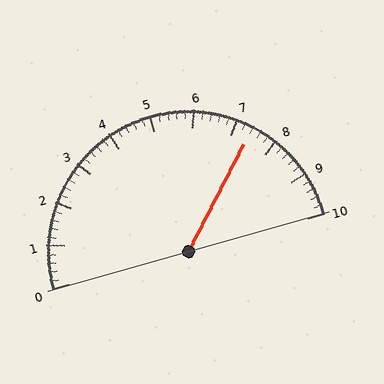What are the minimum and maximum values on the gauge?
The gauge ranges from 0 to 10.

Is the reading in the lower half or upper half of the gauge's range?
The reading is in the upper half of the range (0 to 10).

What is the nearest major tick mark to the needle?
The nearest major tick mark is 7.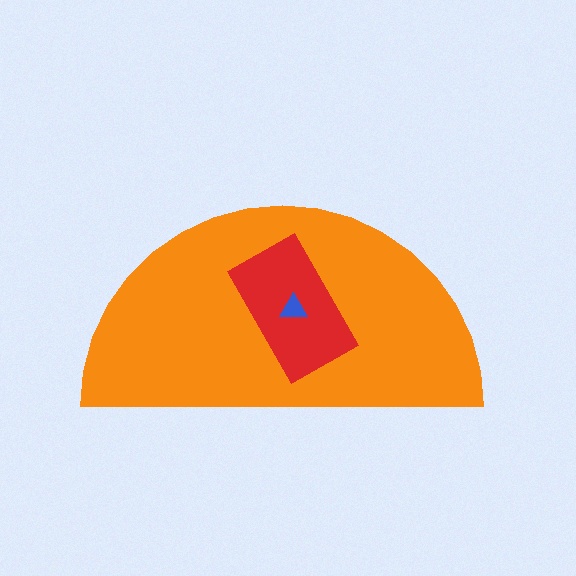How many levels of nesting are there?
3.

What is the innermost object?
The blue triangle.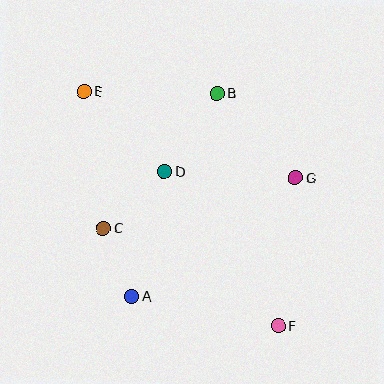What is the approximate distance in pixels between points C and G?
The distance between C and G is approximately 198 pixels.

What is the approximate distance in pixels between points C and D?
The distance between C and D is approximately 83 pixels.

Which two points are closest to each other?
Points A and C are closest to each other.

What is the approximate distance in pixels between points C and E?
The distance between C and E is approximately 138 pixels.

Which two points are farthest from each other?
Points E and F are farthest from each other.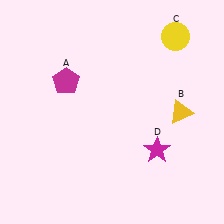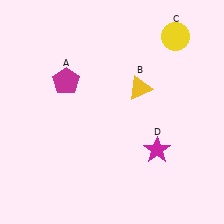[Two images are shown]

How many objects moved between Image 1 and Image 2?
1 object moved between the two images.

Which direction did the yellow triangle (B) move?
The yellow triangle (B) moved left.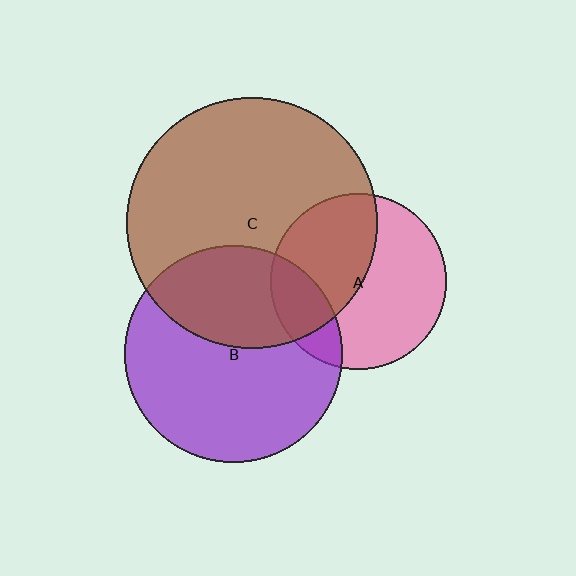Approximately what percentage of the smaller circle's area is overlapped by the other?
Approximately 45%.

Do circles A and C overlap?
Yes.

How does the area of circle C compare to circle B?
Approximately 1.3 times.